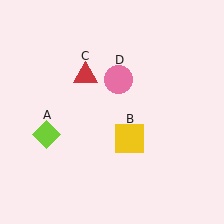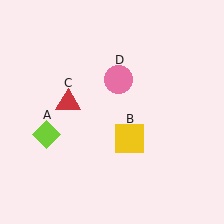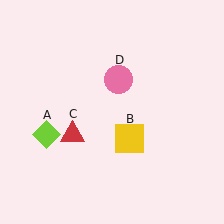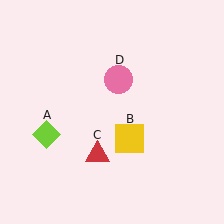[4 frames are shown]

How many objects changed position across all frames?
1 object changed position: red triangle (object C).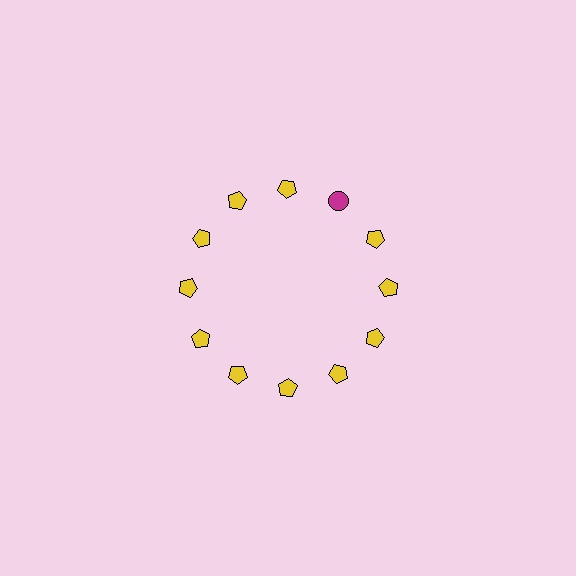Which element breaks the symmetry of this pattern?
The magenta circle at roughly the 1 o'clock position breaks the symmetry. All other shapes are yellow pentagons.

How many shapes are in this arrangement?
There are 12 shapes arranged in a ring pattern.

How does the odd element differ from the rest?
It differs in both color (magenta instead of yellow) and shape (circle instead of pentagon).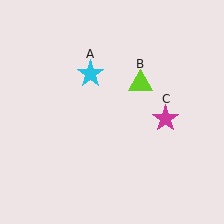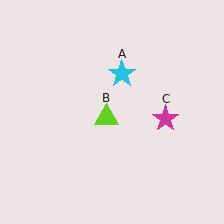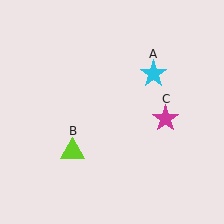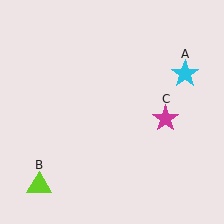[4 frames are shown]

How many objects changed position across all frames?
2 objects changed position: cyan star (object A), lime triangle (object B).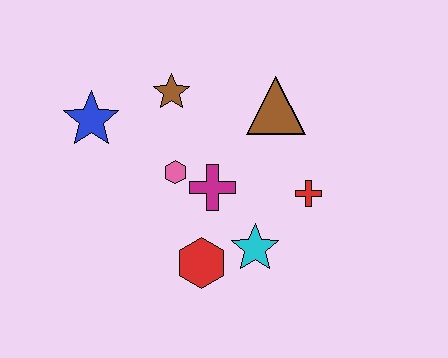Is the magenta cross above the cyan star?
Yes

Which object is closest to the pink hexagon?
The magenta cross is closest to the pink hexagon.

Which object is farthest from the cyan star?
The blue star is farthest from the cyan star.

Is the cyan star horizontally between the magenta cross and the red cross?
Yes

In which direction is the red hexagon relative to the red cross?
The red hexagon is to the left of the red cross.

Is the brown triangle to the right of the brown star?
Yes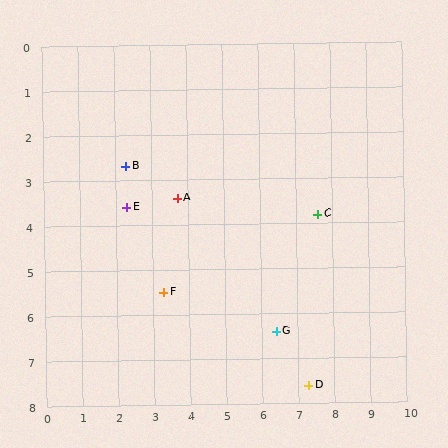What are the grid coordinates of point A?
Point A is at approximately (3.7, 3.4).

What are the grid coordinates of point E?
Point E is at approximately (2.3, 3.6).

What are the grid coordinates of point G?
Point G is at approximately (6.4, 6.4).